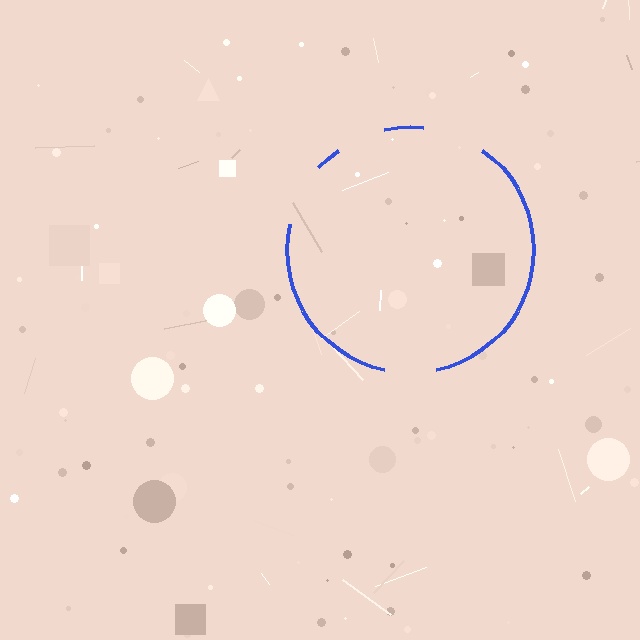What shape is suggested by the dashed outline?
The dashed outline suggests a circle.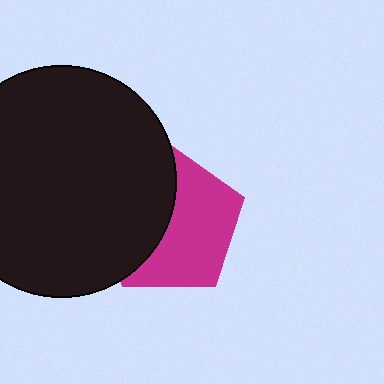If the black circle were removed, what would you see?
You would see the complete magenta pentagon.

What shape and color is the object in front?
The object in front is a black circle.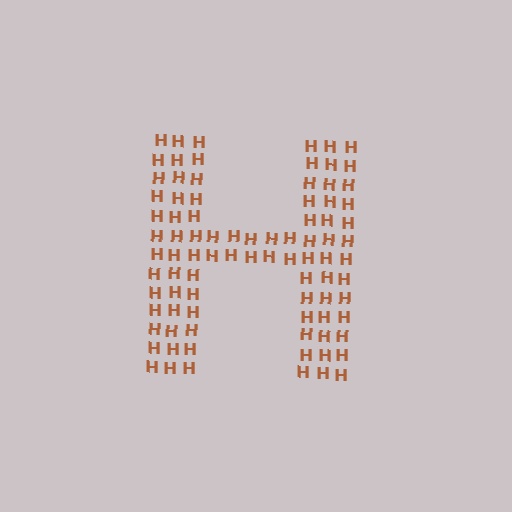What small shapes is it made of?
It is made of small letter H's.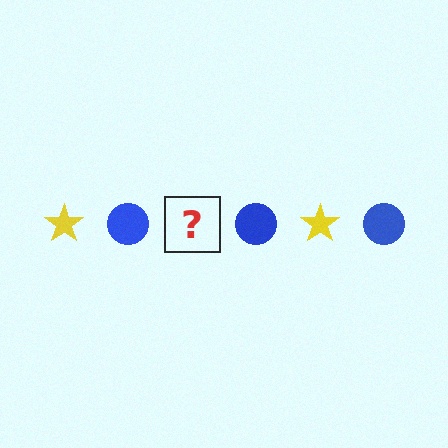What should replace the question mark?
The question mark should be replaced with a yellow star.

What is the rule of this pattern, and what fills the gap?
The rule is that the pattern alternates between yellow star and blue circle. The gap should be filled with a yellow star.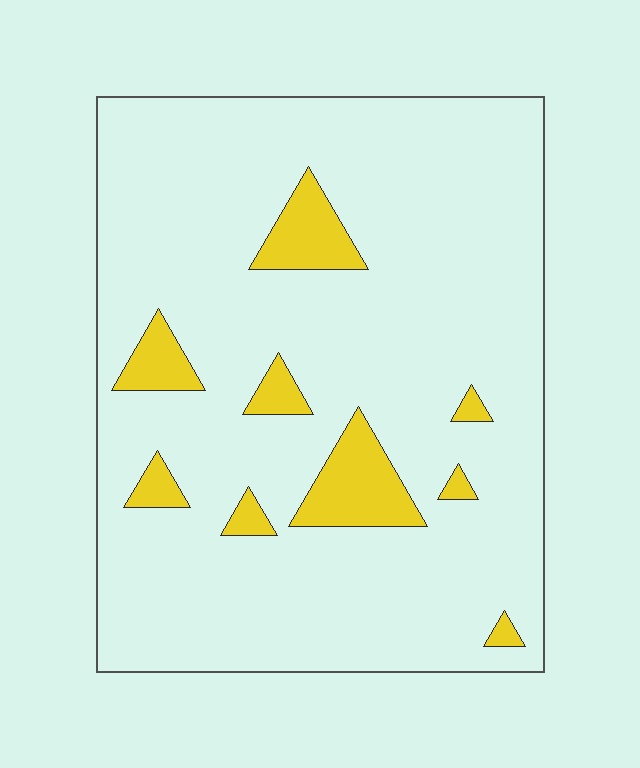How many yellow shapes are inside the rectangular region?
9.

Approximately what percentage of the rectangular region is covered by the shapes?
Approximately 10%.